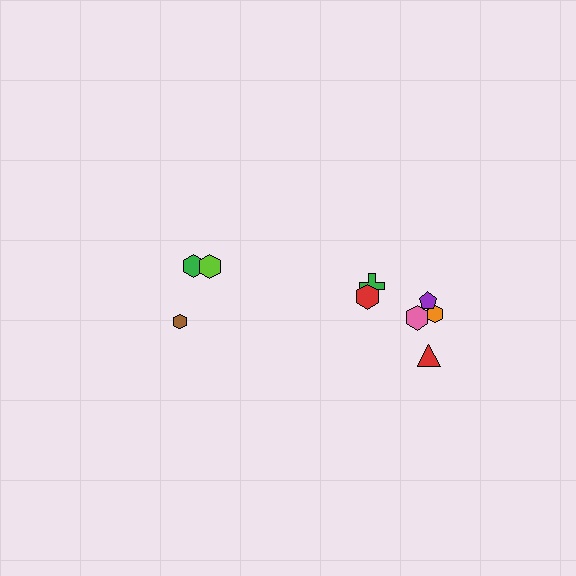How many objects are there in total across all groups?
There are 9 objects.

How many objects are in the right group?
There are 6 objects.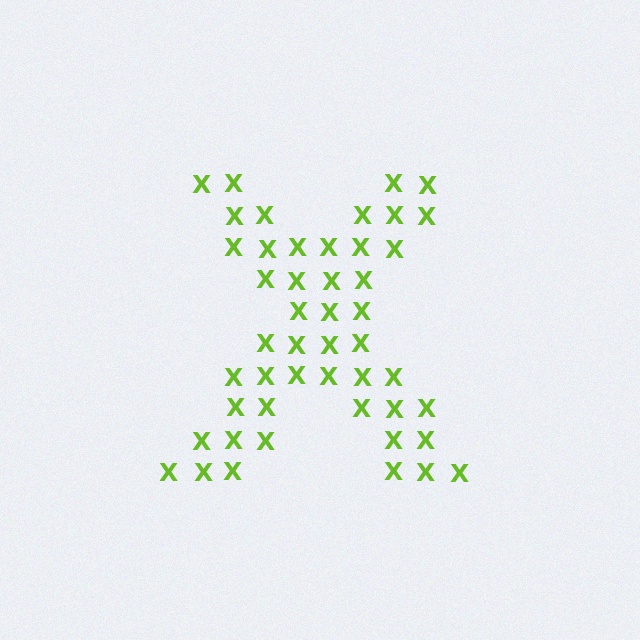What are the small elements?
The small elements are letter X's.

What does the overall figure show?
The overall figure shows the letter X.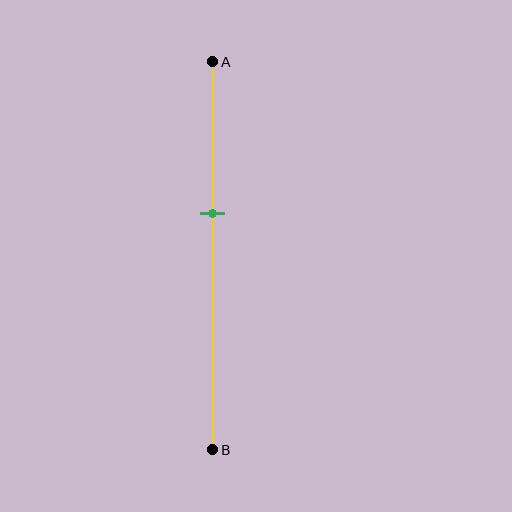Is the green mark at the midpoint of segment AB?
No, the mark is at about 40% from A, not at the 50% midpoint.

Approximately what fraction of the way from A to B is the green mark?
The green mark is approximately 40% of the way from A to B.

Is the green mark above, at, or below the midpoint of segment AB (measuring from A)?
The green mark is above the midpoint of segment AB.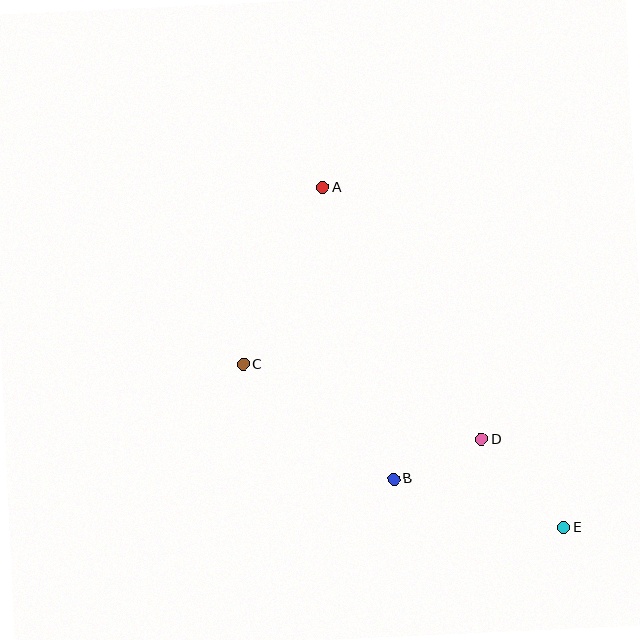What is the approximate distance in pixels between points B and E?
The distance between B and E is approximately 177 pixels.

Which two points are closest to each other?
Points B and D are closest to each other.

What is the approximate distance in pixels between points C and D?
The distance between C and D is approximately 250 pixels.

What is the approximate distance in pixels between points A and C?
The distance between A and C is approximately 194 pixels.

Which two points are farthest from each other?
Points A and E are farthest from each other.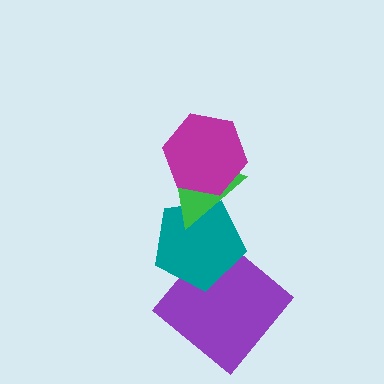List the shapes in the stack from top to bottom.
From top to bottom: the magenta hexagon, the green triangle, the teal pentagon, the purple diamond.